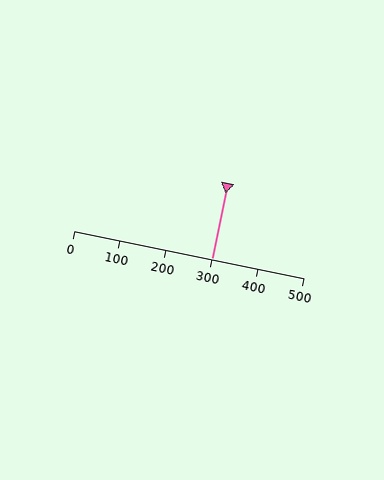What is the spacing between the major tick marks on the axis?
The major ticks are spaced 100 apart.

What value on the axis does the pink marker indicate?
The marker indicates approximately 300.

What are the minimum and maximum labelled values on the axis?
The axis runs from 0 to 500.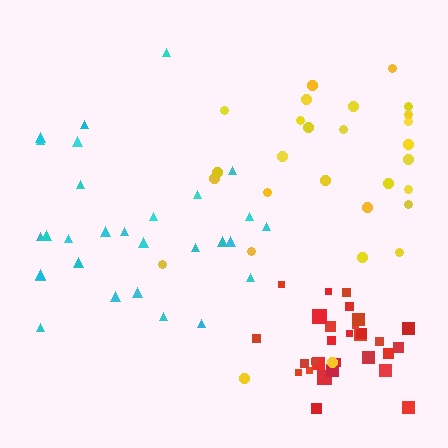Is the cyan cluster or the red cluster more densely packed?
Red.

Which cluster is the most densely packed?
Red.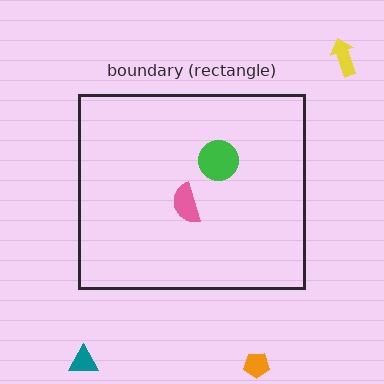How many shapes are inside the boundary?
2 inside, 3 outside.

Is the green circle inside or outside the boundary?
Inside.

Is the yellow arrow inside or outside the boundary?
Outside.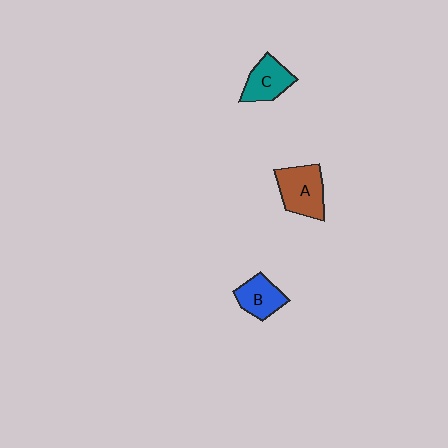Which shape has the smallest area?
Shape B (blue).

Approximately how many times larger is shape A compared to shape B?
Approximately 1.4 times.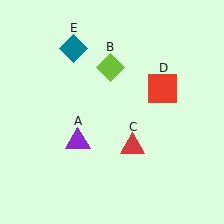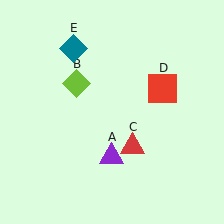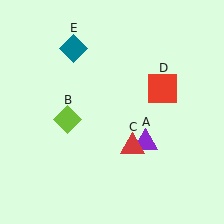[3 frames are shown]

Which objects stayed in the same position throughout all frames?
Red triangle (object C) and red square (object D) and teal diamond (object E) remained stationary.